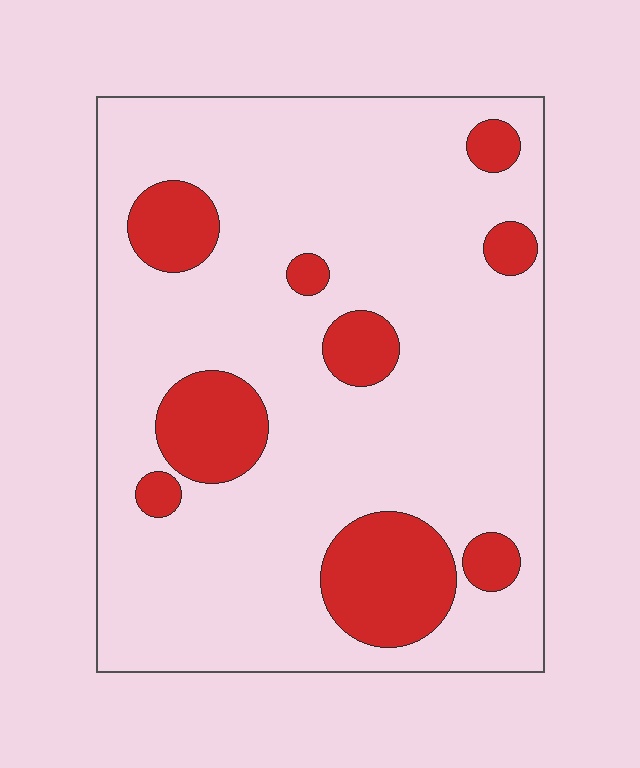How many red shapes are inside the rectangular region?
9.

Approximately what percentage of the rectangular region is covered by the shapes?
Approximately 20%.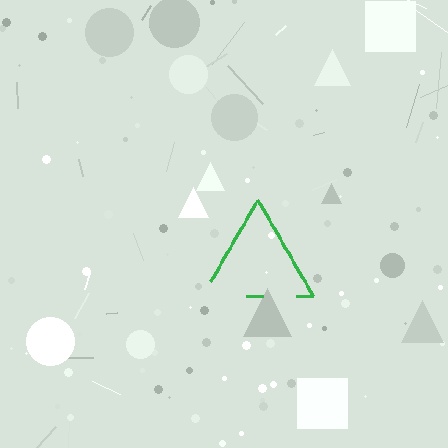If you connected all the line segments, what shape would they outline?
They would outline a triangle.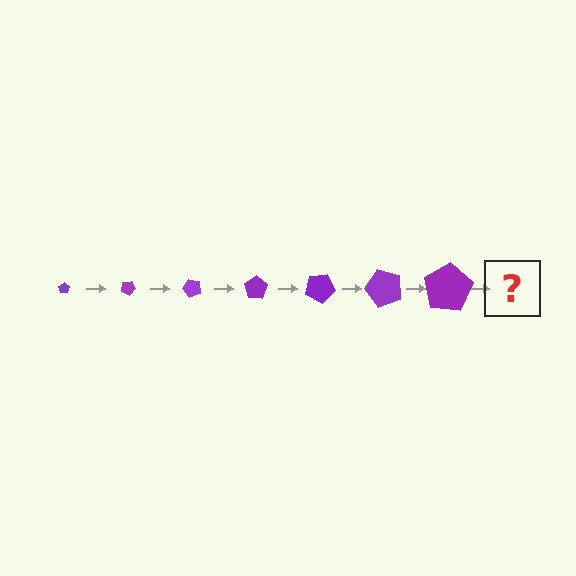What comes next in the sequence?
The next element should be a pentagon, larger than the previous one and rotated 175 degrees from the start.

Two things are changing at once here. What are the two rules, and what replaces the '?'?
The two rules are that the pentagon grows larger each step and it rotates 25 degrees each step. The '?' should be a pentagon, larger than the previous one and rotated 175 degrees from the start.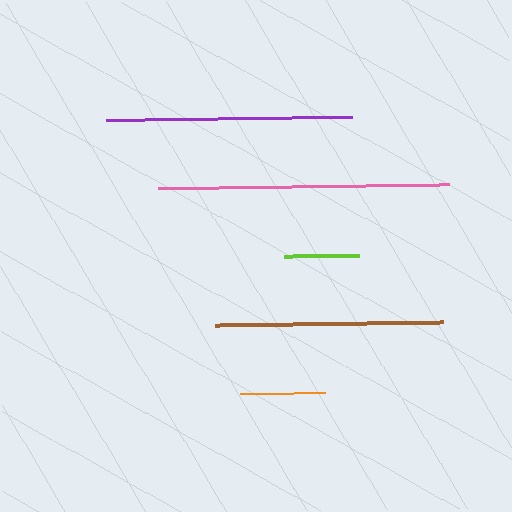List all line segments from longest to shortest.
From longest to shortest: pink, purple, brown, orange, lime.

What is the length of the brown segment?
The brown segment is approximately 228 pixels long.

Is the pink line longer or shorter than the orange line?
The pink line is longer than the orange line.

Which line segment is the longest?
The pink line is the longest at approximately 291 pixels.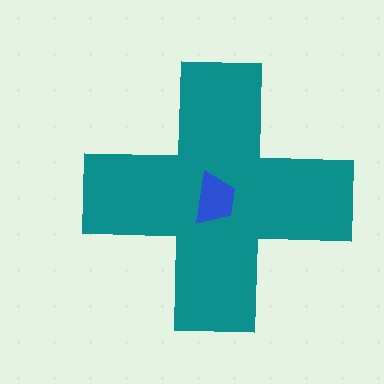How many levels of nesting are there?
2.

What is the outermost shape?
The teal cross.